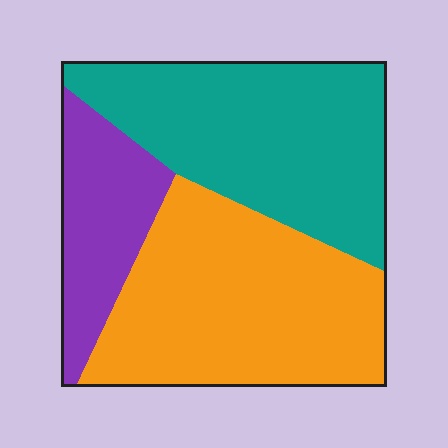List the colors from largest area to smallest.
From largest to smallest: orange, teal, purple.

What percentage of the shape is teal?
Teal takes up between a third and a half of the shape.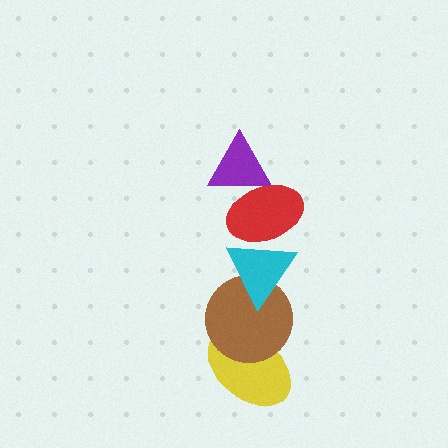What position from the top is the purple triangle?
The purple triangle is 1st from the top.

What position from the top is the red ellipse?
The red ellipse is 2nd from the top.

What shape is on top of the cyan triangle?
The red ellipse is on top of the cyan triangle.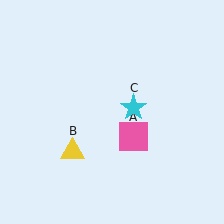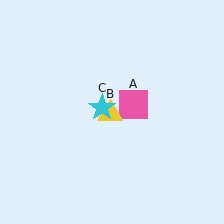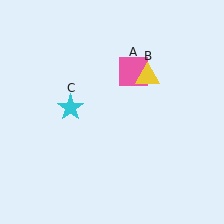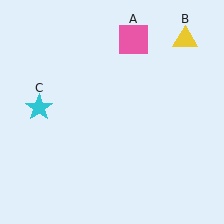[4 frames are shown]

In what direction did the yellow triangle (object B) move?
The yellow triangle (object B) moved up and to the right.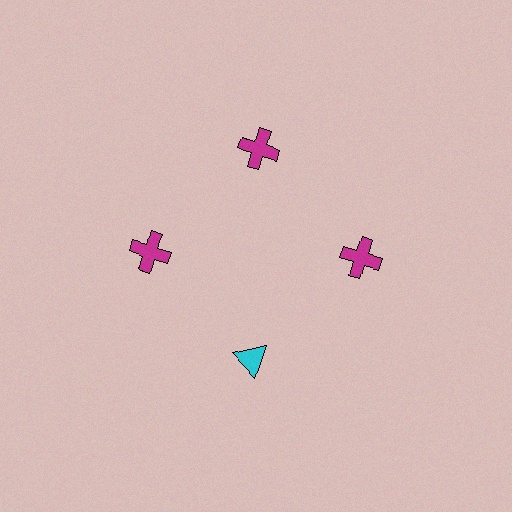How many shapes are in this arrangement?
There are 4 shapes arranged in a ring pattern.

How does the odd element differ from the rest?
It differs in both color (cyan instead of magenta) and shape (triangle instead of cross).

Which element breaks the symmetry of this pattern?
The cyan triangle at roughly the 6 o'clock position breaks the symmetry. All other shapes are magenta crosses.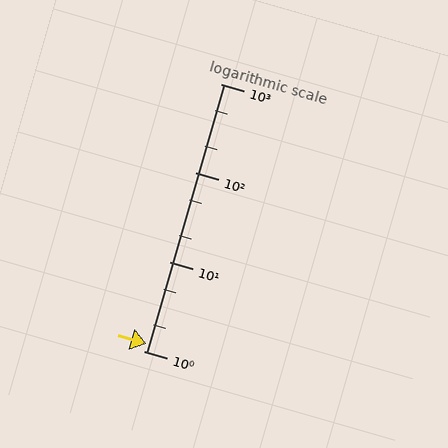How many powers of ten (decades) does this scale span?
The scale spans 3 decades, from 1 to 1000.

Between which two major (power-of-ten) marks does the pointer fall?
The pointer is between 1 and 10.